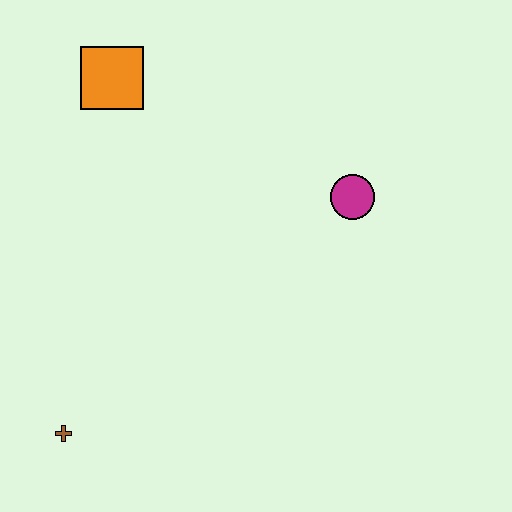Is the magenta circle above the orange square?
No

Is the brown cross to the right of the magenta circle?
No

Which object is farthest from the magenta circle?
The brown cross is farthest from the magenta circle.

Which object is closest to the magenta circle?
The orange square is closest to the magenta circle.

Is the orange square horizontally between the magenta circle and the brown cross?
Yes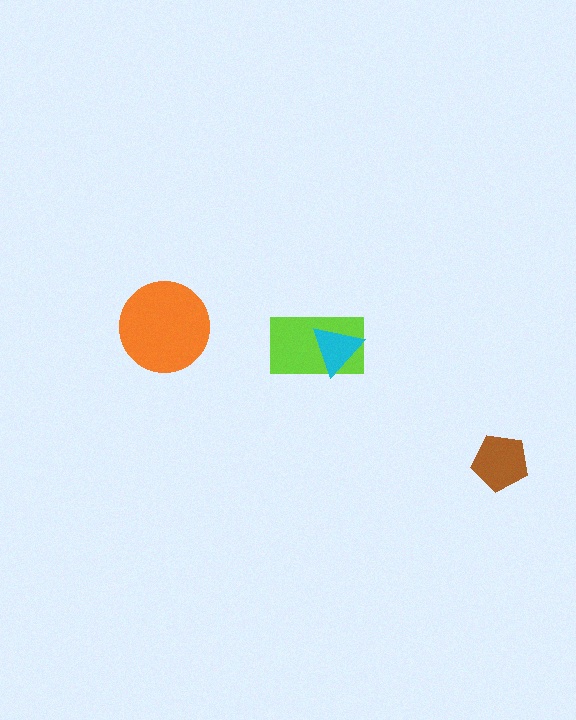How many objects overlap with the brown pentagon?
0 objects overlap with the brown pentagon.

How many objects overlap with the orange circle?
0 objects overlap with the orange circle.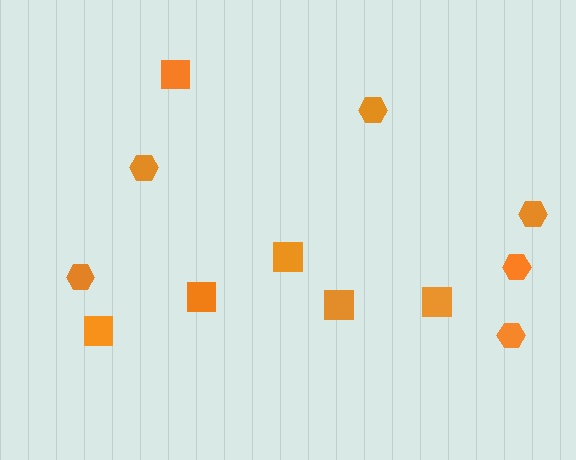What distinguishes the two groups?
There are 2 groups: one group of hexagons (6) and one group of squares (6).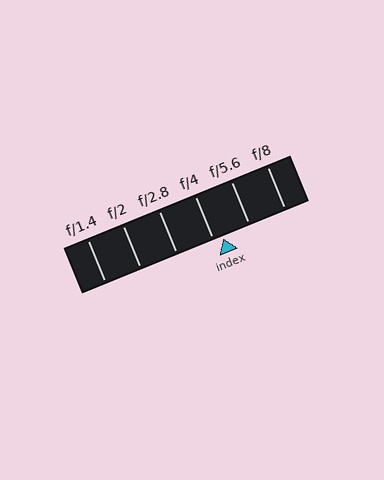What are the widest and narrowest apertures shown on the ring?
The widest aperture shown is f/1.4 and the narrowest is f/8.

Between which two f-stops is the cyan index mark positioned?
The index mark is between f/4 and f/5.6.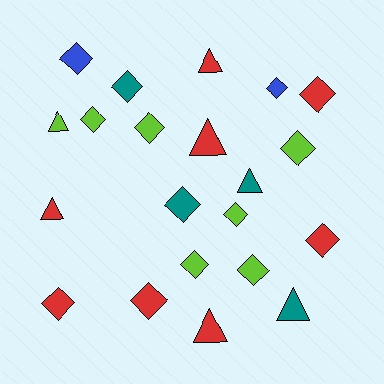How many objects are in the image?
There are 21 objects.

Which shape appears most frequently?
Diamond, with 14 objects.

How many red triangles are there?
There are 4 red triangles.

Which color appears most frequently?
Red, with 8 objects.